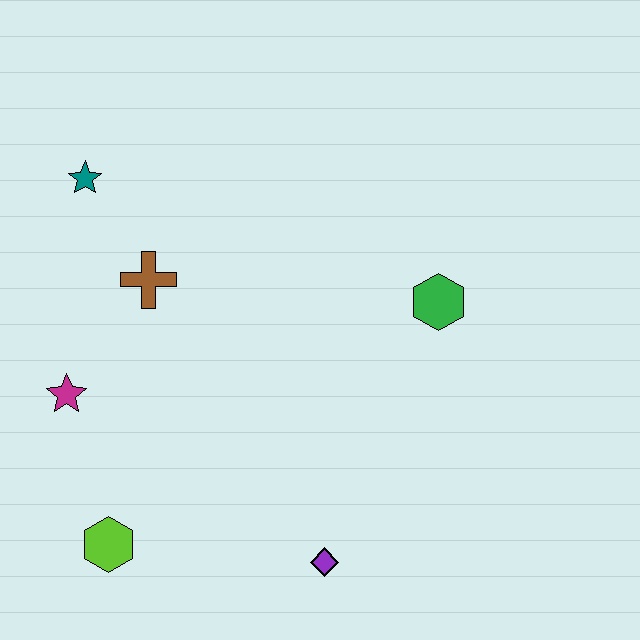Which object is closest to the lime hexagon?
The magenta star is closest to the lime hexagon.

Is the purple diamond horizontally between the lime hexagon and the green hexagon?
Yes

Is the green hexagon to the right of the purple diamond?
Yes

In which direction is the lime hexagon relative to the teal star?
The lime hexagon is below the teal star.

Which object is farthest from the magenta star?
The green hexagon is farthest from the magenta star.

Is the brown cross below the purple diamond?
No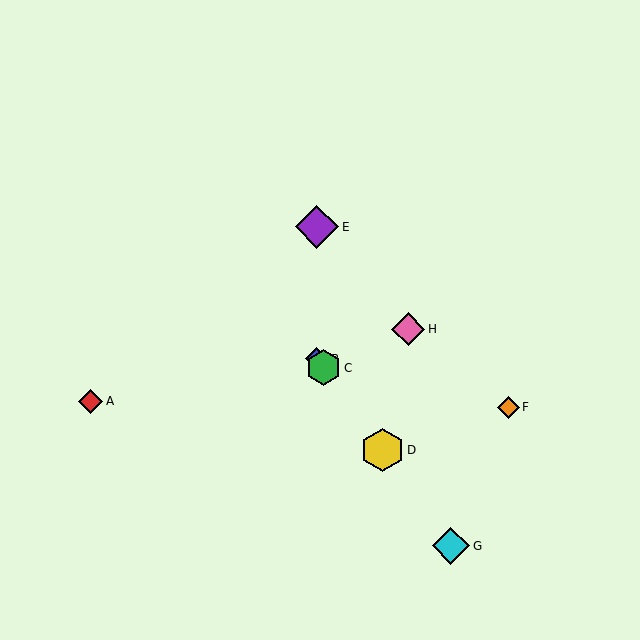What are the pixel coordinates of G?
Object G is at (451, 546).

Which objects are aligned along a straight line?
Objects B, C, D, G are aligned along a straight line.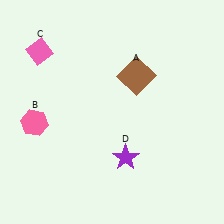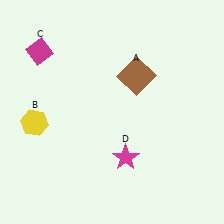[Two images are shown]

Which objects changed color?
B changed from pink to yellow. C changed from pink to magenta. D changed from purple to magenta.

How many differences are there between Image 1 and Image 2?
There are 3 differences between the two images.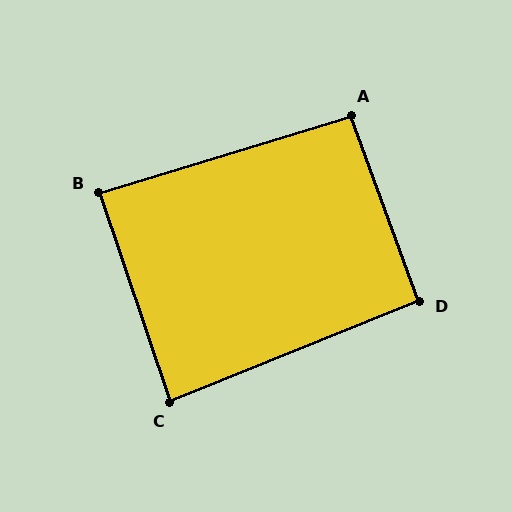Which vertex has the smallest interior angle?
C, at approximately 87 degrees.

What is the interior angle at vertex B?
Approximately 88 degrees (approximately right).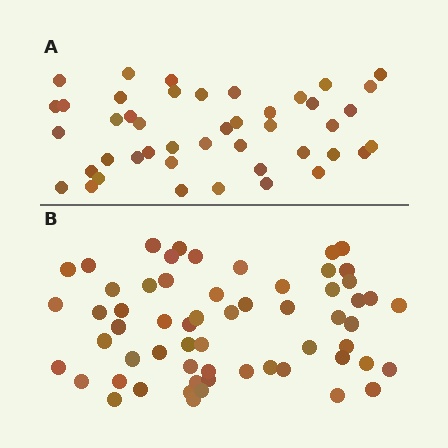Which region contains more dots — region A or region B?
Region B (the bottom region) has more dots.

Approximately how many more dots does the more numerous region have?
Region B has approximately 15 more dots than region A.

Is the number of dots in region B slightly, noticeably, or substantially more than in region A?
Region B has noticeably more, but not dramatically so. The ratio is roughly 1.4 to 1.